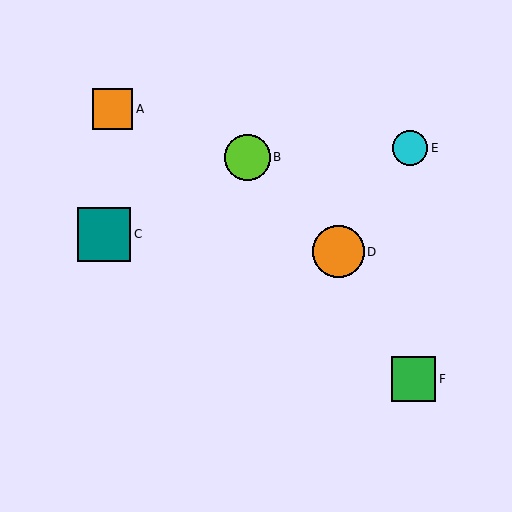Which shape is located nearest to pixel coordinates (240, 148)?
The lime circle (labeled B) at (247, 157) is nearest to that location.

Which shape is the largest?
The teal square (labeled C) is the largest.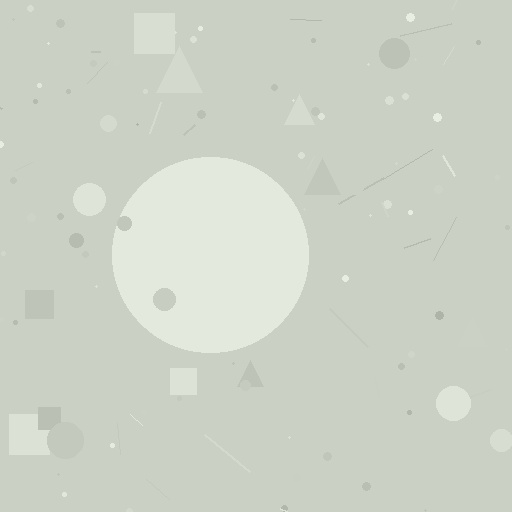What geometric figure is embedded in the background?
A circle is embedded in the background.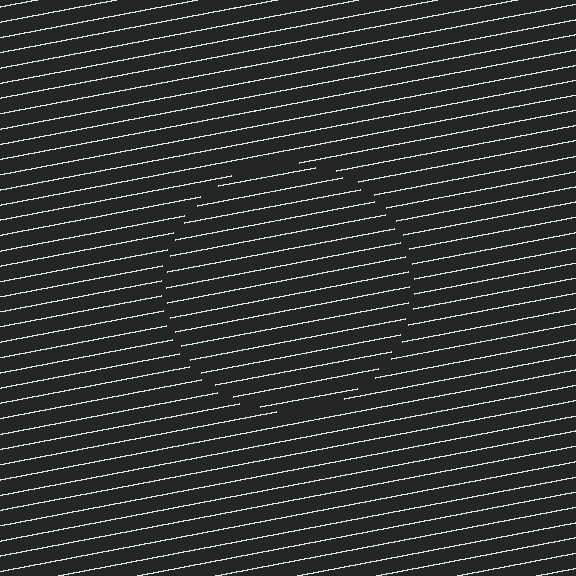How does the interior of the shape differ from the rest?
The interior of the shape contains the same grating, shifted by half a period — the contour is defined by the phase discontinuity where line-ends from the inner and outer gratings abut.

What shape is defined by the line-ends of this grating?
An illusory circle. The interior of the shape contains the same grating, shifted by half a period — the contour is defined by the phase discontinuity where line-ends from the inner and outer gratings abut.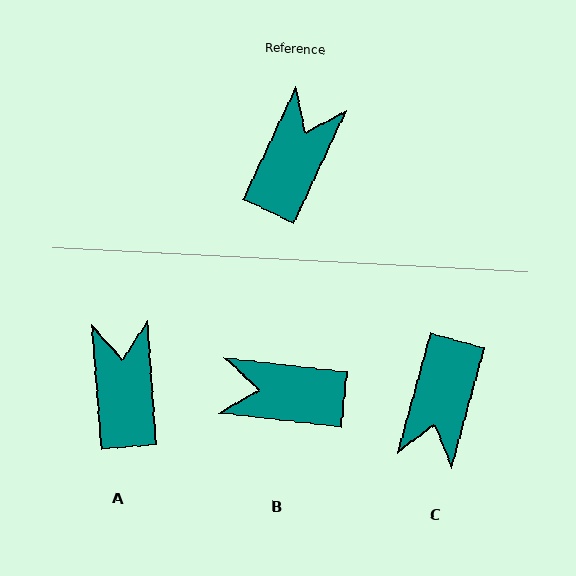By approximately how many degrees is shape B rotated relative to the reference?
Approximately 109 degrees counter-clockwise.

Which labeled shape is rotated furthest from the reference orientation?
C, about 170 degrees away.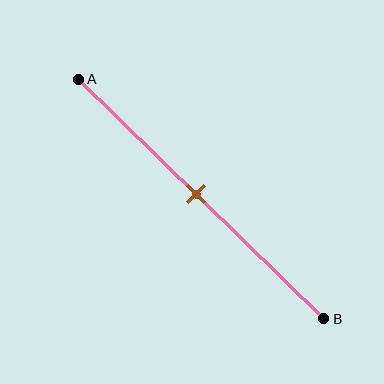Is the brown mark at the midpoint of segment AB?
Yes, the mark is approximately at the midpoint.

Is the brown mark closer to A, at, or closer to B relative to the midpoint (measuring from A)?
The brown mark is approximately at the midpoint of segment AB.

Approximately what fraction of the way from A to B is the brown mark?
The brown mark is approximately 50% of the way from A to B.